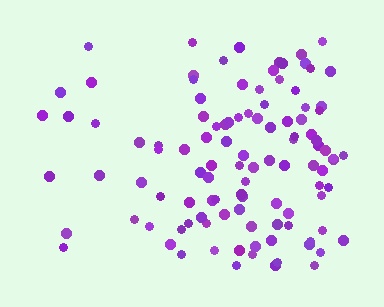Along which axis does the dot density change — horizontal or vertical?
Horizontal.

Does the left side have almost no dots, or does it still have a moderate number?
Still a moderate number, just noticeably fewer than the right.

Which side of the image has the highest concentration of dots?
The right.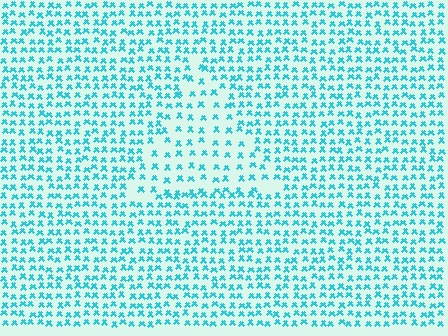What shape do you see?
I see a triangle.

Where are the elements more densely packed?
The elements are more densely packed outside the triangle boundary.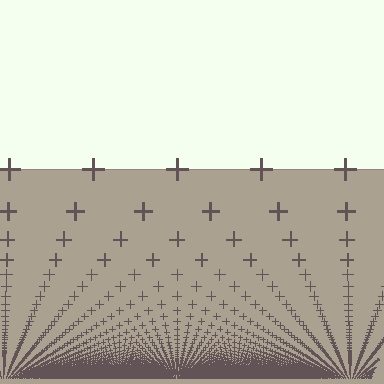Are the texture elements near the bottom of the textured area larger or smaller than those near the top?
Smaller. The gradient is inverted — elements near the bottom are smaller and denser.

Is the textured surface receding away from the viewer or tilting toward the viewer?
The surface appears to tilt toward the viewer. Texture elements get larger and sparser toward the top.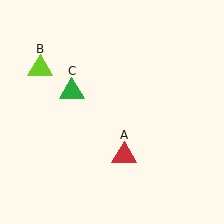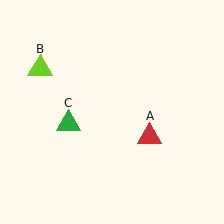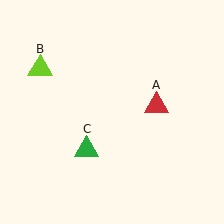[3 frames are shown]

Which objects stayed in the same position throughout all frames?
Lime triangle (object B) remained stationary.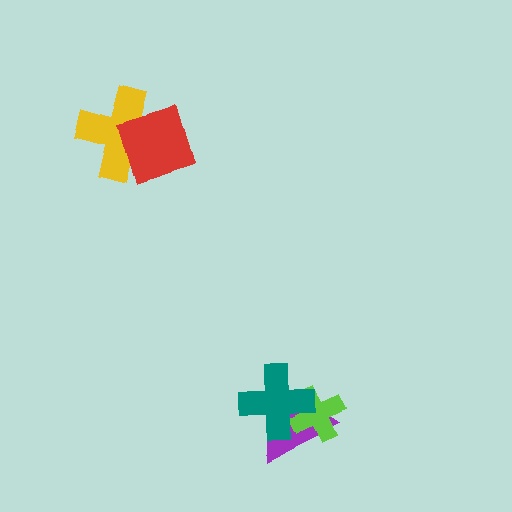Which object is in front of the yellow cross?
The red square is in front of the yellow cross.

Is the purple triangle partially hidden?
Yes, it is partially covered by another shape.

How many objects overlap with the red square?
1 object overlaps with the red square.